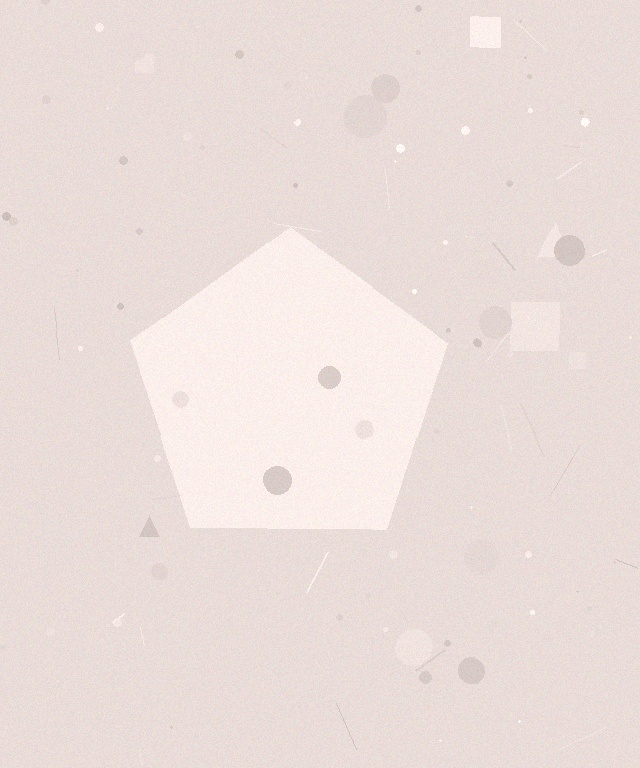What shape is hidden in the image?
A pentagon is hidden in the image.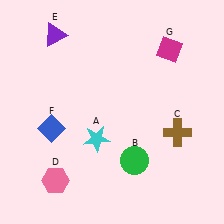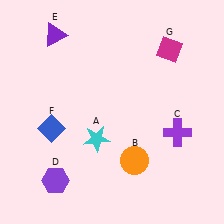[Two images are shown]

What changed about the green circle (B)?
In Image 1, B is green. In Image 2, it changed to orange.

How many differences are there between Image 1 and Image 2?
There are 3 differences between the two images.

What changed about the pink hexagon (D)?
In Image 1, D is pink. In Image 2, it changed to purple.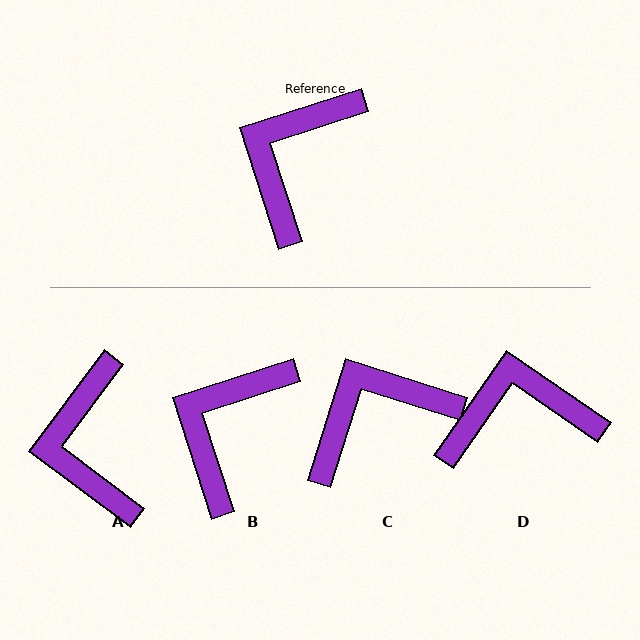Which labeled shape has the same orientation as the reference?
B.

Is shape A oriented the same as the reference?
No, it is off by about 35 degrees.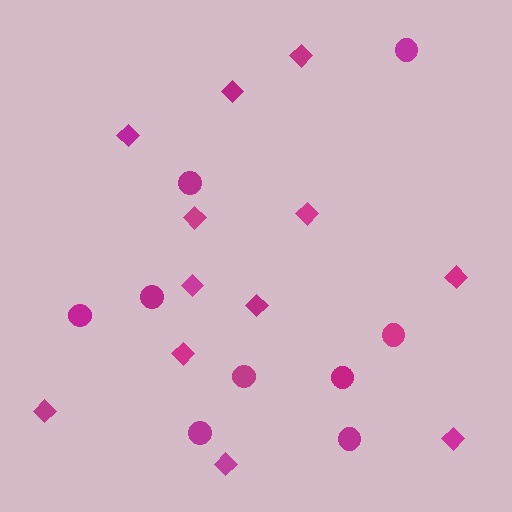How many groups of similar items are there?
There are 2 groups: one group of diamonds (12) and one group of circles (9).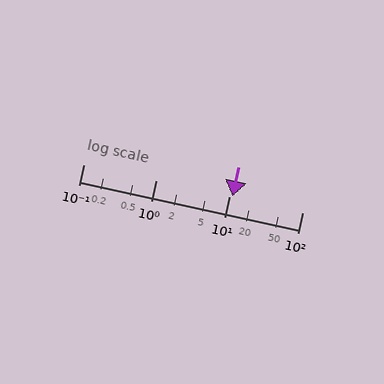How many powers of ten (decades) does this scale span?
The scale spans 3 decades, from 0.1 to 100.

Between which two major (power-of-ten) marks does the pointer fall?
The pointer is between 10 and 100.